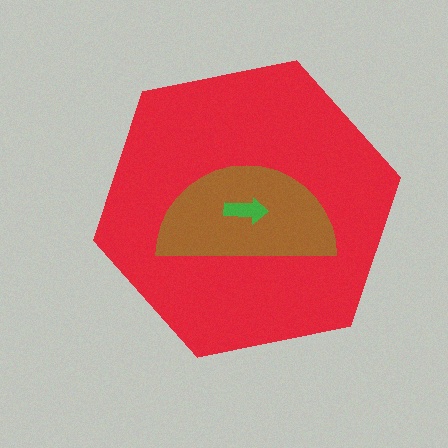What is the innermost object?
The green arrow.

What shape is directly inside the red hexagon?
The brown semicircle.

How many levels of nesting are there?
3.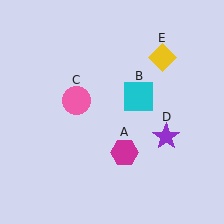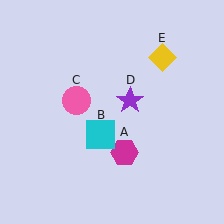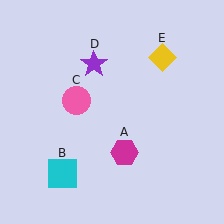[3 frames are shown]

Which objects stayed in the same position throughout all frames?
Magenta hexagon (object A) and pink circle (object C) and yellow diamond (object E) remained stationary.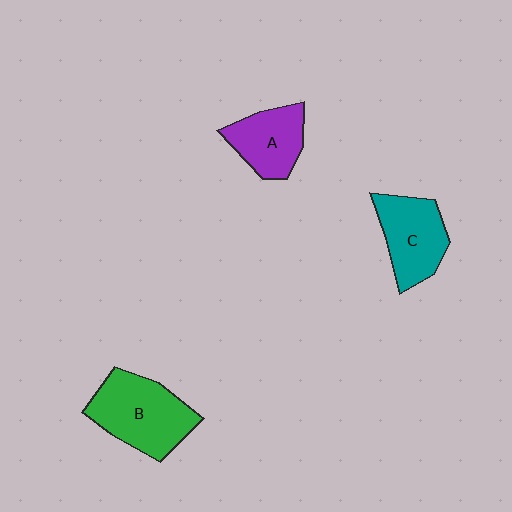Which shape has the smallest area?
Shape A (purple).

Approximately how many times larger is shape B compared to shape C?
Approximately 1.3 times.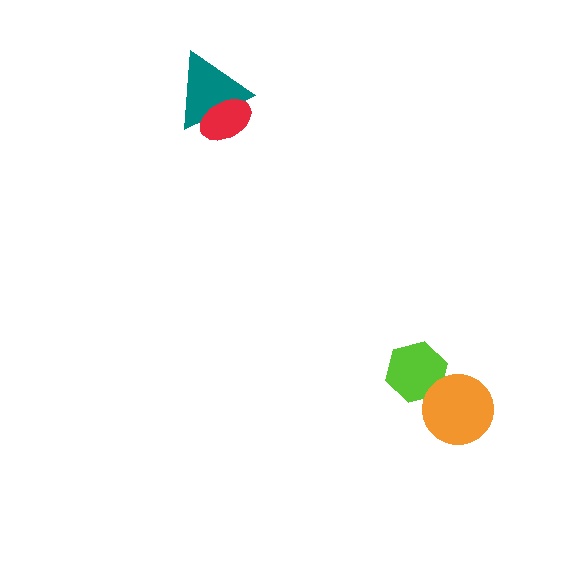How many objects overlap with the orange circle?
1 object overlaps with the orange circle.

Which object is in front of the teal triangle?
The red ellipse is in front of the teal triangle.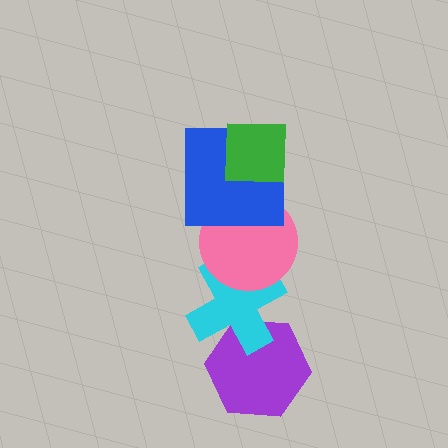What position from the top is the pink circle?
The pink circle is 3rd from the top.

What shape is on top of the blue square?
The green square is on top of the blue square.